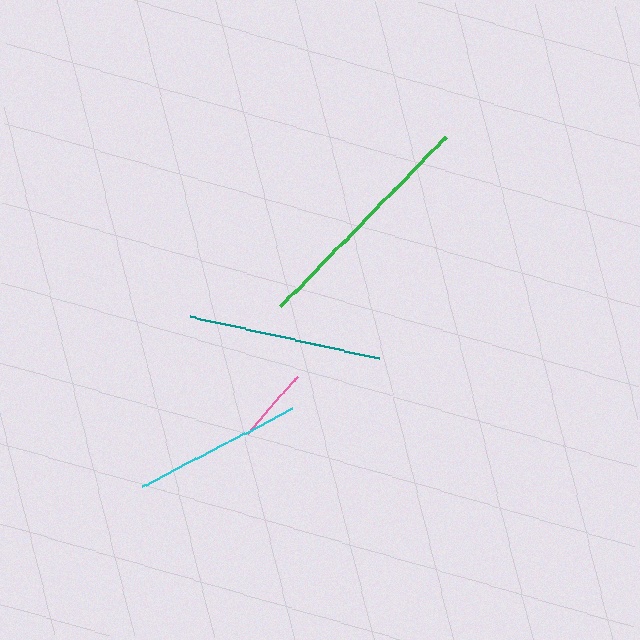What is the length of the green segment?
The green segment is approximately 236 pixels long.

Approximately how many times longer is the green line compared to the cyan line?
The green line is approximately 1.4 times the length of the cyan line.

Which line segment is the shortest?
The pink line is the shortest at approximately 75 pixels.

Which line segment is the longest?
The green line is the longest at approximately 236 pixels.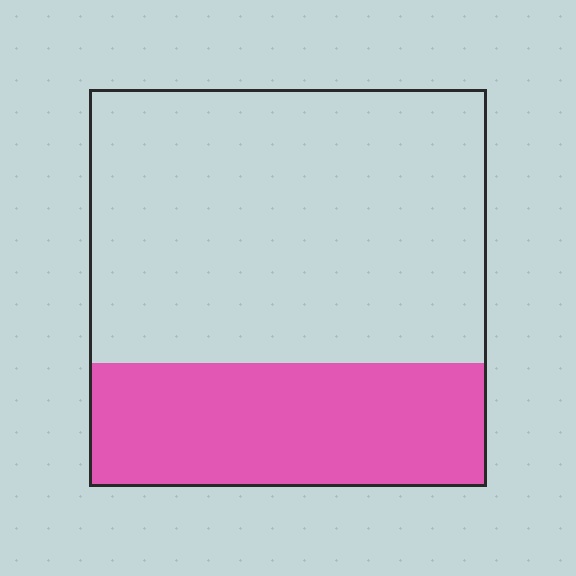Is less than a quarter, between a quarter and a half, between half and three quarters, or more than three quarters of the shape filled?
Between a quarter and a half.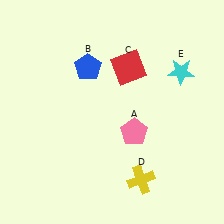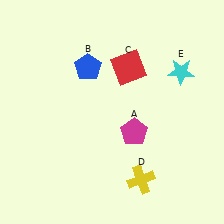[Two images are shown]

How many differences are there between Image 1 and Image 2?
There is 1 difference between the two images.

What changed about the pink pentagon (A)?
In Image 1, A is pink. In Image 2, it changed to magenta.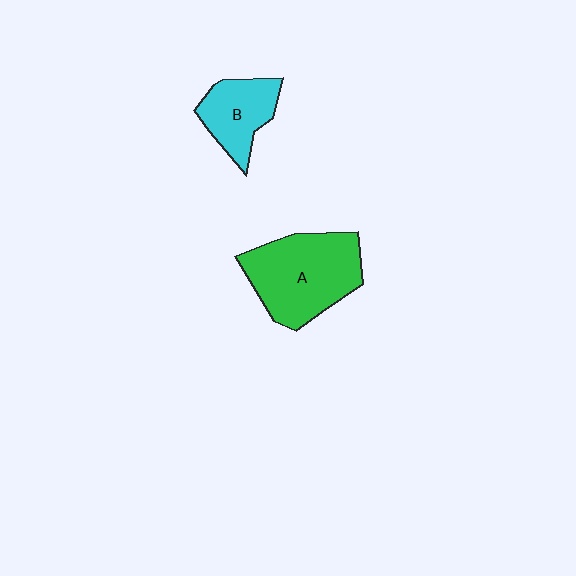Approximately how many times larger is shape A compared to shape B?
Approximately 1.8 times.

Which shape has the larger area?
Shape A (green).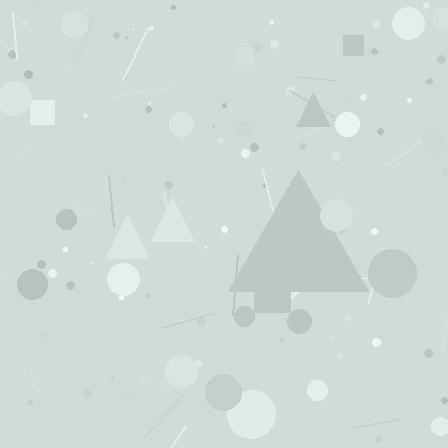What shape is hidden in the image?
A triangle is hidden in the image.